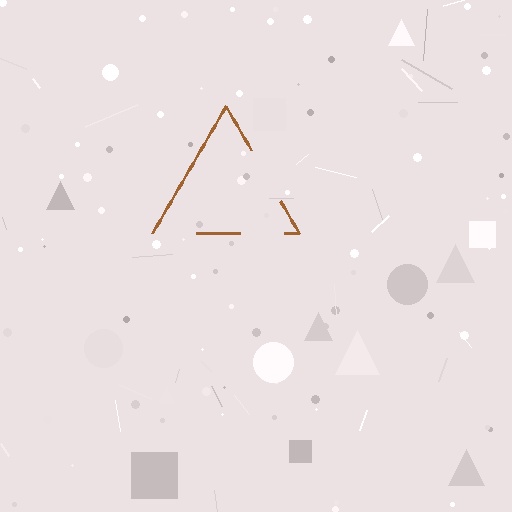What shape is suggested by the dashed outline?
The dashed outline suggests a triangle.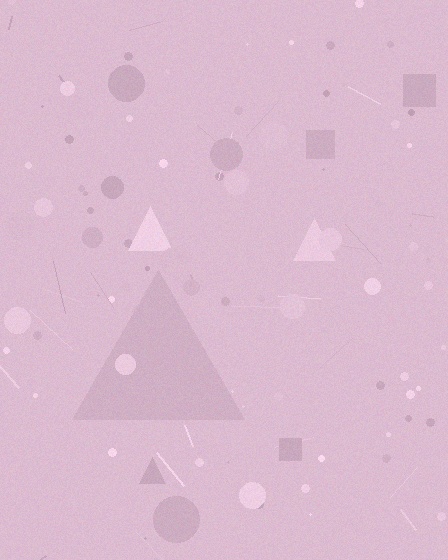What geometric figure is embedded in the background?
A triangle is embedded in the background.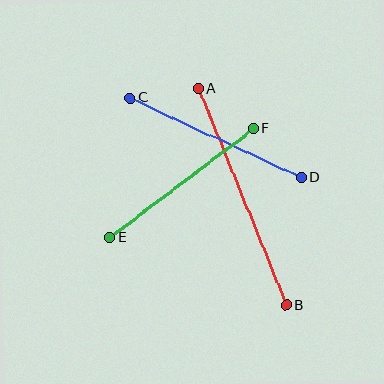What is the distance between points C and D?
The distance is approximately 188 pixels.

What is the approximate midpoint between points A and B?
The midpoint is at approximately (242, 197) pixels.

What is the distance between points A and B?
The distance is approximately 234 pixels.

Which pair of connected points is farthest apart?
Points A and B are farthest apart.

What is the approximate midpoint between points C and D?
The midpoint is at approximately (215, 138) pixels.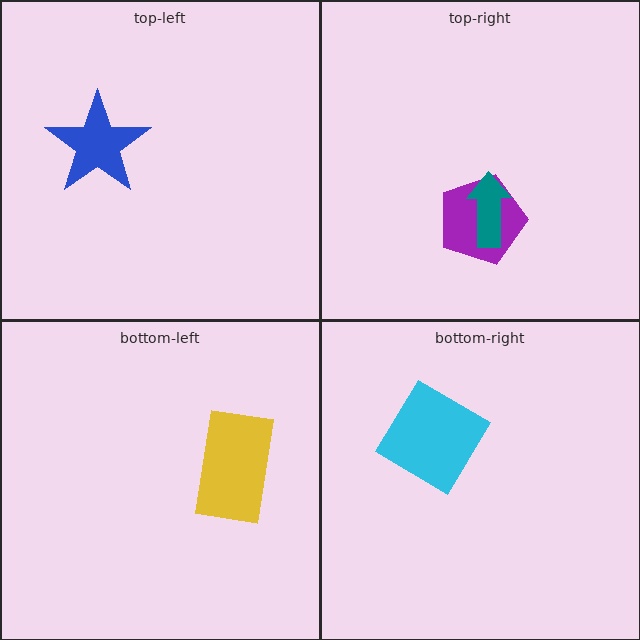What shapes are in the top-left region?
The blue star.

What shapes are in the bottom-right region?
The cyan diamond.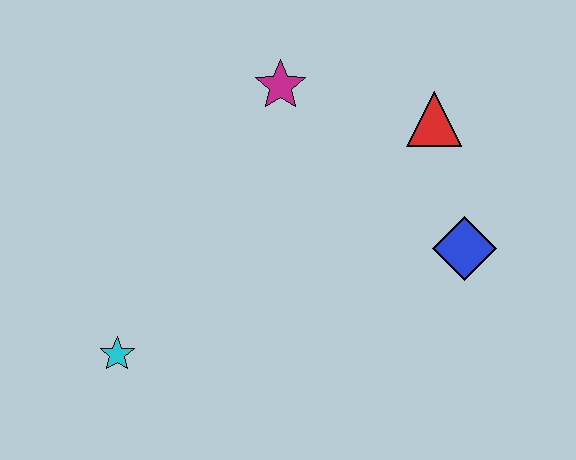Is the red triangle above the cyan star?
Yes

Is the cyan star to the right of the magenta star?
No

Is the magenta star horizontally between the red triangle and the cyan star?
Yes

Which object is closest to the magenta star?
The red triangle is closest to the magenta star.